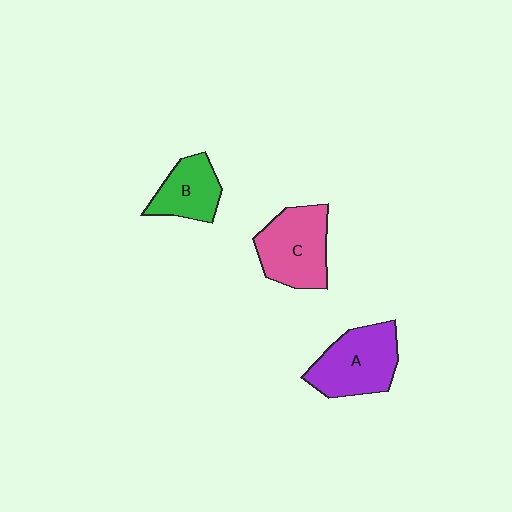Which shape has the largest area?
Shape A (purple).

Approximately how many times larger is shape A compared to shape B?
Approximately 1.5 times.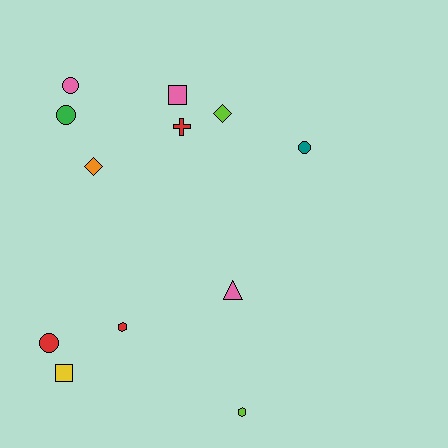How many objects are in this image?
There are 12 objects.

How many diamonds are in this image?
There are 2 diamonds.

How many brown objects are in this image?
There are no brown objects.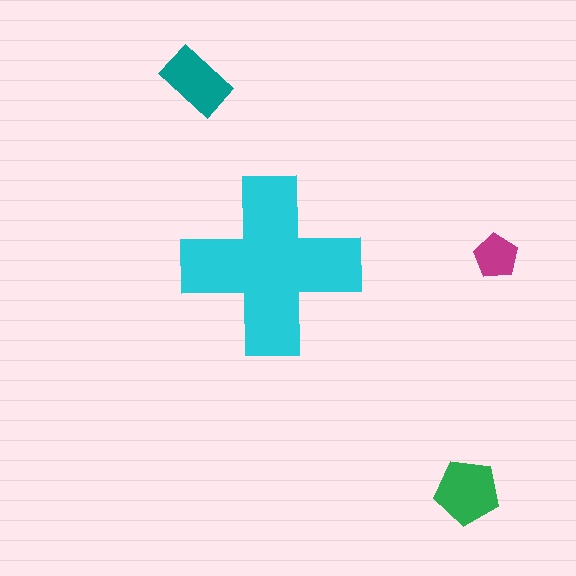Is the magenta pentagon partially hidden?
No, the magenta pentagon is fully visible.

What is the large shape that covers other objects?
A cyan cross.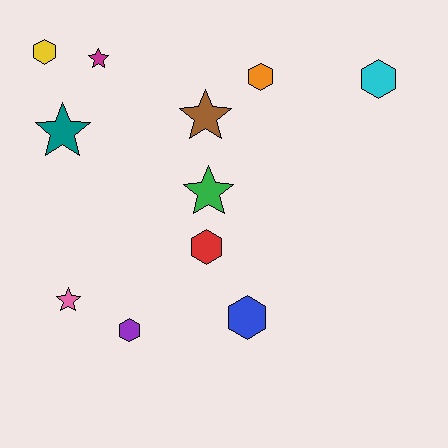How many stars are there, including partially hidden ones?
There are 5 stars.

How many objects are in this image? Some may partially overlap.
There are 11 objects.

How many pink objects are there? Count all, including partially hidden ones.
There is 1 pink object.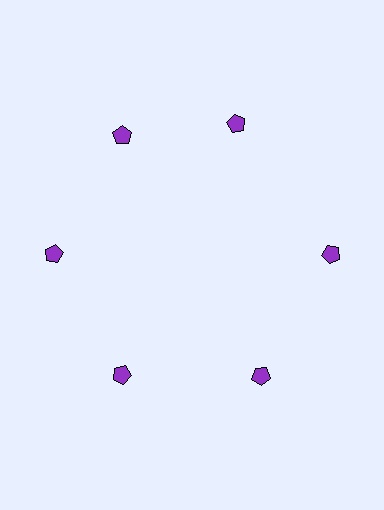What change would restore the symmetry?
The symmetry would be restored by rotating it back into even spacing with its neighbors so that all 6 pentagons sit at equal angles and equal distance from the center.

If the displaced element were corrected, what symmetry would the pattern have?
It would have 6-fold rotational symmetry — the pattern would map onto itself every 60 degrees.